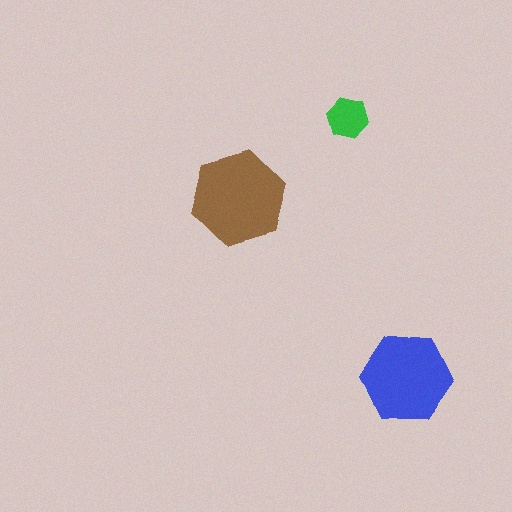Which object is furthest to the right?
The blue hexagon is rightmost.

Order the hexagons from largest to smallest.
the brown one, the blue one, the green one.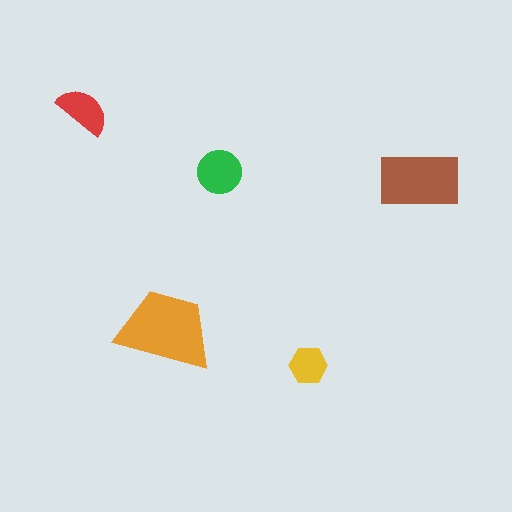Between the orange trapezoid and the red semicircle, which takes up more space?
The orange trapezoid.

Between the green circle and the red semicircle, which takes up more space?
The green circle.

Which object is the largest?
The orange trapezoid.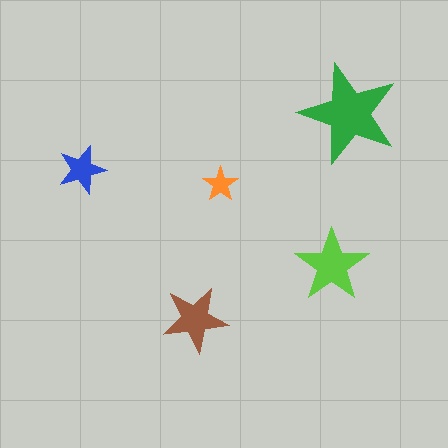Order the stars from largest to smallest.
the green one, the lime one, the brown one, the blue one, the orange one.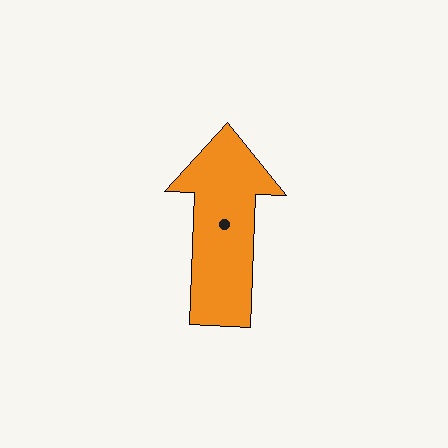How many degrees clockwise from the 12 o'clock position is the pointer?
Approximately 2 degrees.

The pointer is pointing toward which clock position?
Roughly 12 o'clock.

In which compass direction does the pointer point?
North.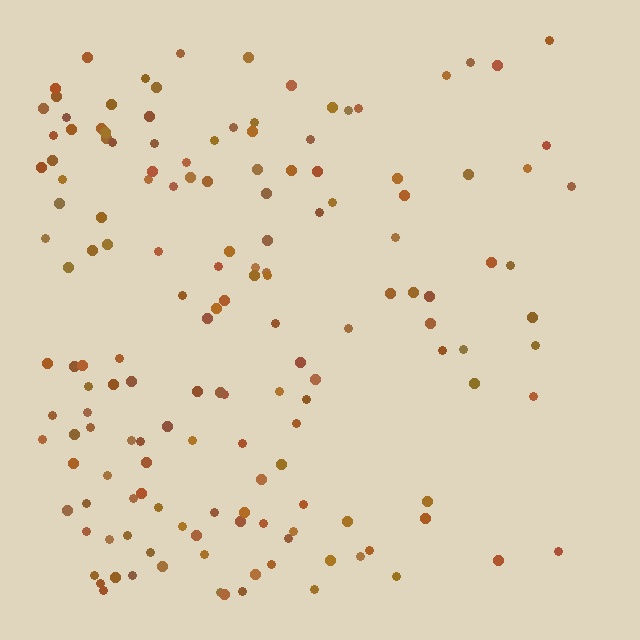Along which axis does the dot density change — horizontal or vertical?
Horizontal.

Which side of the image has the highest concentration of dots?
The left.